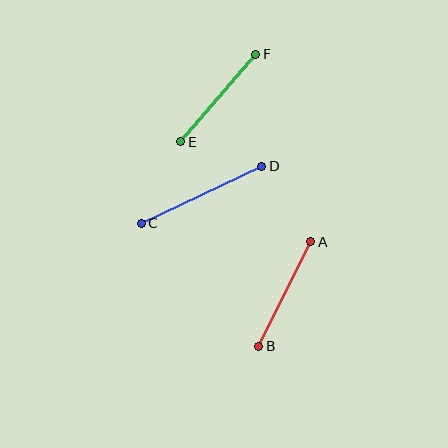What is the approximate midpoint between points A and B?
The midpoint is at approximately (285, 294) pixels.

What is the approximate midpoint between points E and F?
The midpoint is at approximately (218, 98) pixels.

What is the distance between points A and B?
The distance is approximately 117 pixels.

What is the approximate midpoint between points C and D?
The midpoint is at approximately (201, 195) pixels.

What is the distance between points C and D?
The distance is approximately 133 pixels.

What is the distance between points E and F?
The distance is approximately 115 pixels.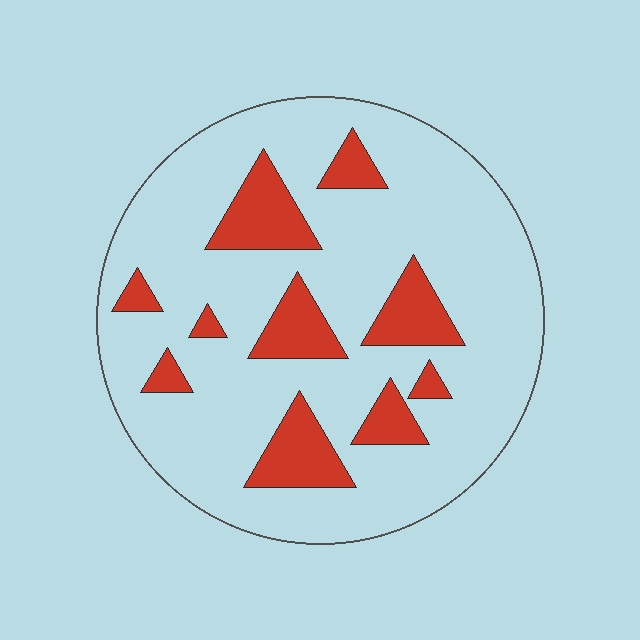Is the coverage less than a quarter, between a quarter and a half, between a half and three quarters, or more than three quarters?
Less than a quarter.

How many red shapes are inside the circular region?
10.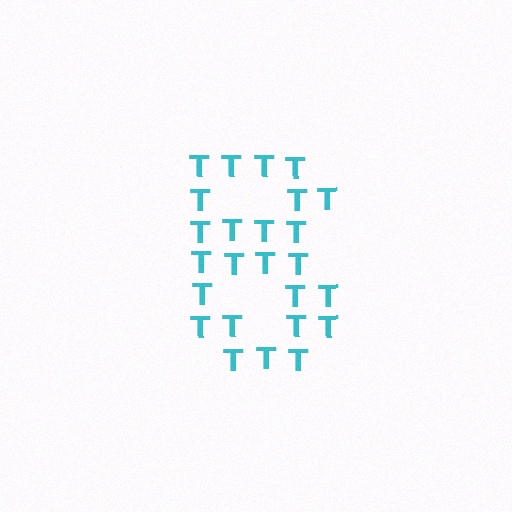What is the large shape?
The large shape is the digit 8.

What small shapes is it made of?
It is made of small letter T's.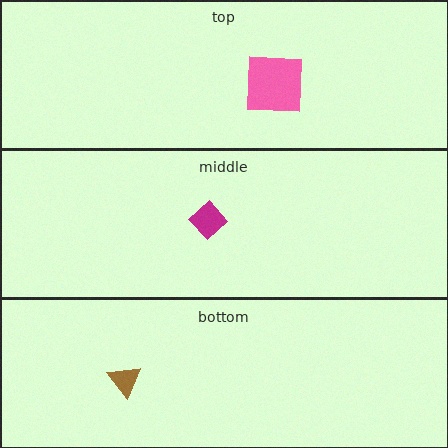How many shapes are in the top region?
1.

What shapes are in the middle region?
The magenta diamond.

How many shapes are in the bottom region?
1.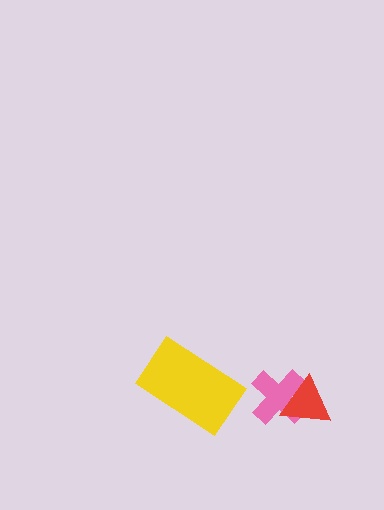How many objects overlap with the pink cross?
1 object overlaps with the pink cross.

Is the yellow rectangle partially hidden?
No, no other shape covers it.